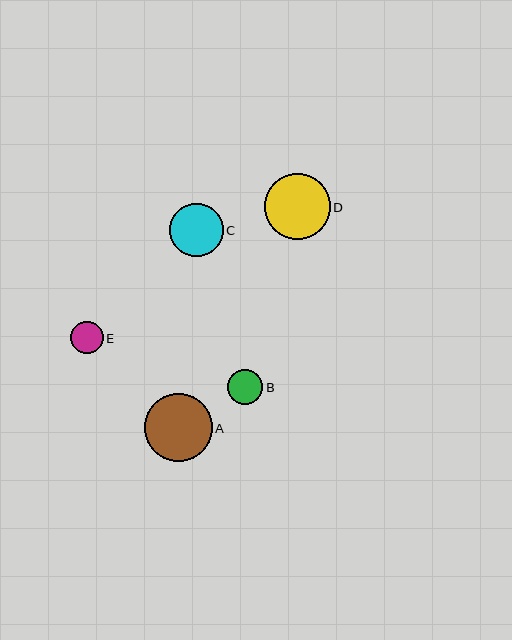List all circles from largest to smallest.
From largest to smallest: A, D, C, B, E.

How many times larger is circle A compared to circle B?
Circle A is approximately 2.0 times the size of circle B.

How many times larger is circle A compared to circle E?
Circle A is approximately 2.1 times the size of circle E.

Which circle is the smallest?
Circle E is the smallest with a size of approximately 33 pixels.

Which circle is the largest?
Circle A is the largest with a size of approximately 68 pixels.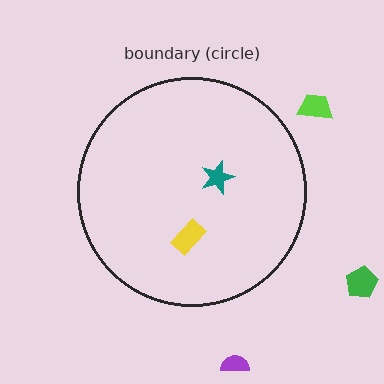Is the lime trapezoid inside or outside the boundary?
Outside.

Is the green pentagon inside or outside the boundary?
Outside.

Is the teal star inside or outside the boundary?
Inside.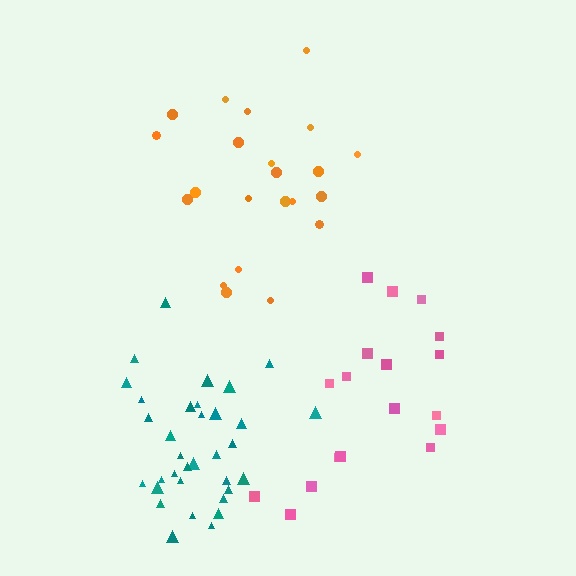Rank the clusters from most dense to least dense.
teal, orange, pink.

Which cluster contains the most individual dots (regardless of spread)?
Teal (34).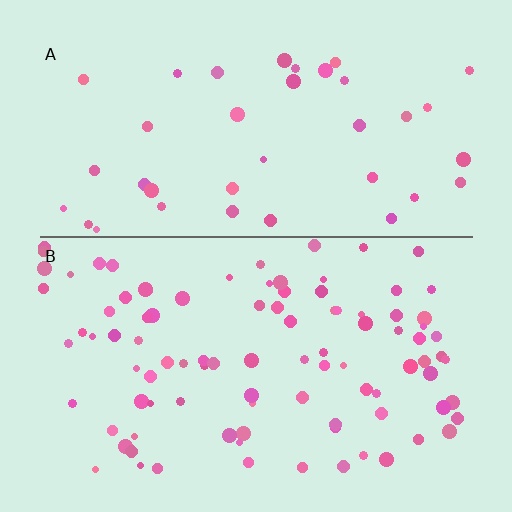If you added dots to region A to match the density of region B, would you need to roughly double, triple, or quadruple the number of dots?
Approximately triple.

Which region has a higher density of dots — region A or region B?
B (the bottom).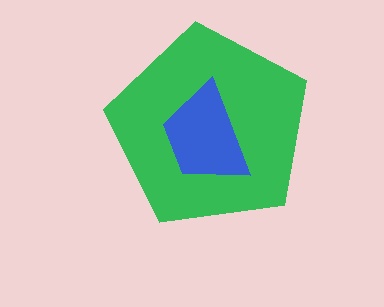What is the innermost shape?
The blue trapezoid.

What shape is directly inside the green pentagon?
The blue trapezoid.